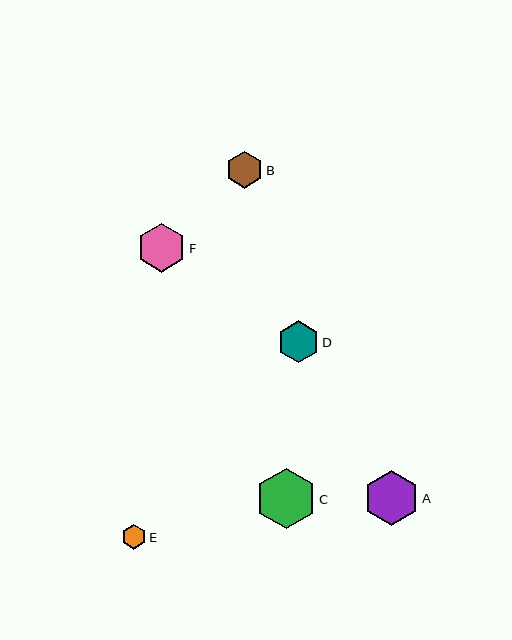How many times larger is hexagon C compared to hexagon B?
Hexagon C is approximately 1.6 times the size of hexagon B.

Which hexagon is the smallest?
Hexagon E is the smallest with a size of approximately 25 pixels.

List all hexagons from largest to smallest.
From largest to smallest: C, A, F, D, B, E.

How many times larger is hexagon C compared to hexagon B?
Hexagon C is approximately 1.6 times the size of hexagon B.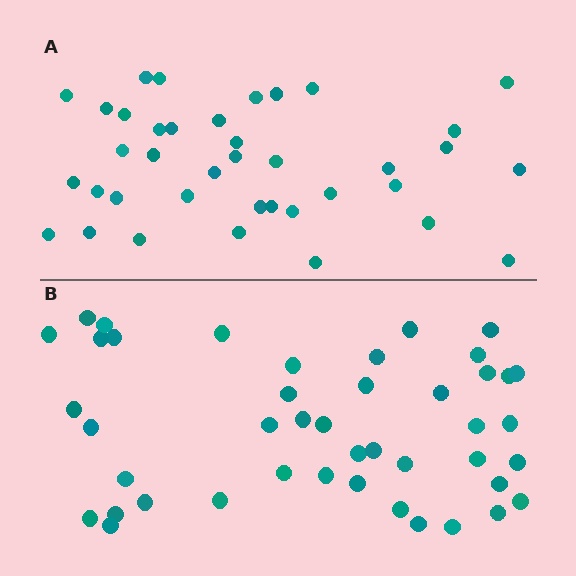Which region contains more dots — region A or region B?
Region B (the bottom region) has more dots.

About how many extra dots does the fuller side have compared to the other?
Region B has about 6 more dots than region A.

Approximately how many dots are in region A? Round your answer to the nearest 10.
About 40 dots. (The exact count is 38, which rounds to 40.)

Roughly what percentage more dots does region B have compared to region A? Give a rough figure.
About 15% more.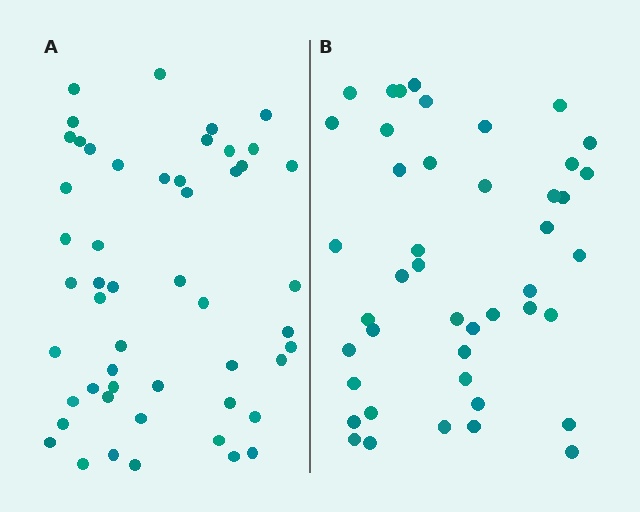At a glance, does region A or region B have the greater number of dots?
Region A (the left region) has more dots.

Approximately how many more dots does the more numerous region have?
Region A has roughly 8 or so more dots than region B.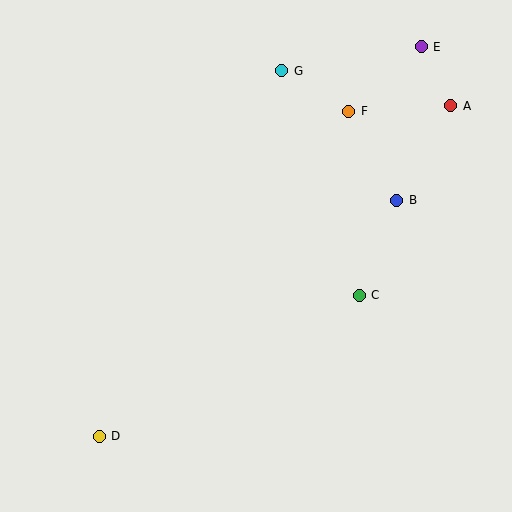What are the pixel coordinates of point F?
Point F is at (349, 111).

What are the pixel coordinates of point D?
Point D is at (99, 436).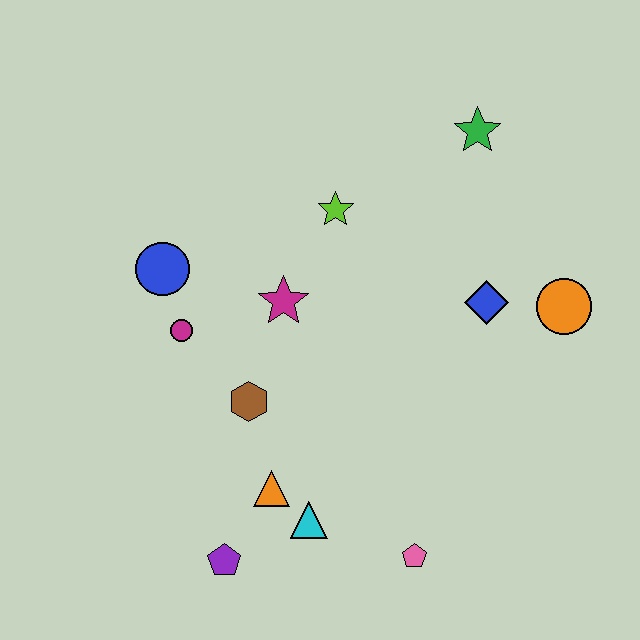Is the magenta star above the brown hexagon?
Yes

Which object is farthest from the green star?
The purple pentagon is farthest from the green star.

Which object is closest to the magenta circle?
The blue circle is closest to the magenta circle.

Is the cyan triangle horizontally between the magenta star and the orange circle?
Yes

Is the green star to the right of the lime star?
Yes